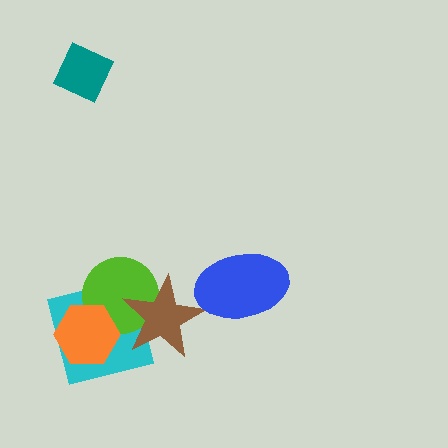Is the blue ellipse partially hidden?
No, no other shape covers it.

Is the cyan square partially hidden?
Yes, it is partially covered by another shape.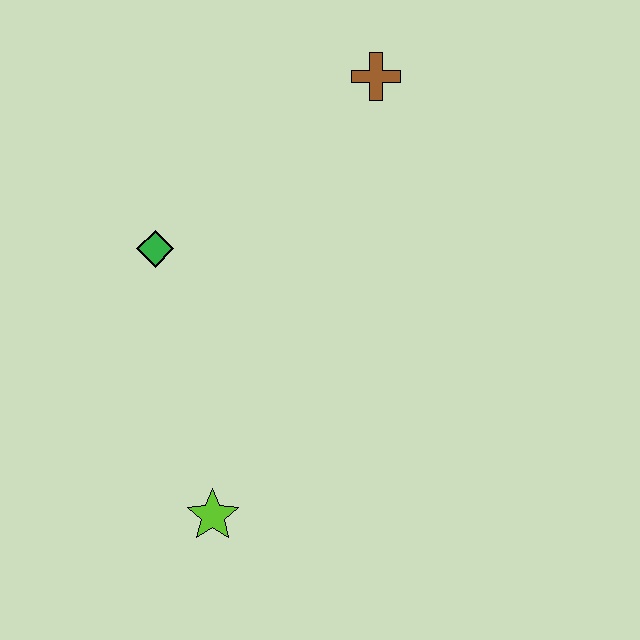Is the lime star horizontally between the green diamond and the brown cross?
Yes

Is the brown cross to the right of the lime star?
Yes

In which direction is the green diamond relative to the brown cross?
The green diamond is to the left of the brown cross.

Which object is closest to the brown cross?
The green diamond is closest to the brown cross.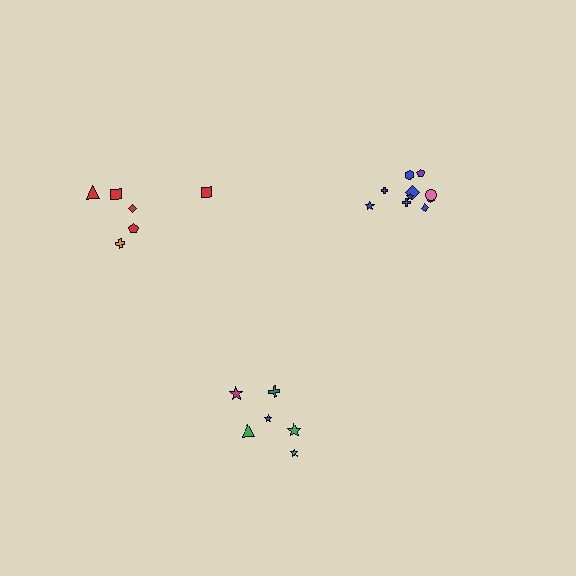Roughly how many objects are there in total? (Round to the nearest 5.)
Roughly 20 objects in total.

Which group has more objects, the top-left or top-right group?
The top-right group.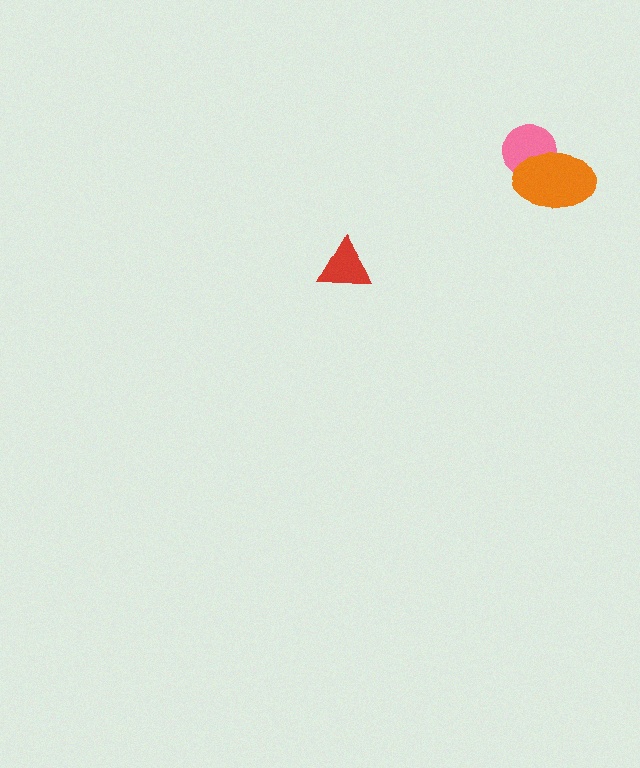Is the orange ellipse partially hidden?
No, no other shape covers it.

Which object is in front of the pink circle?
The orange ellipse is in front of the pink circle.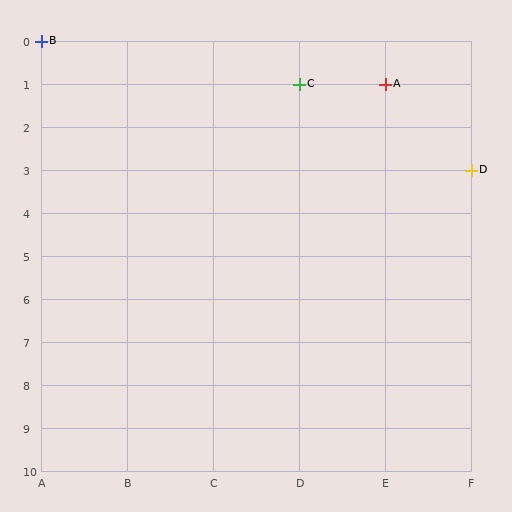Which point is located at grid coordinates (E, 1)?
Point A is at (E, 1).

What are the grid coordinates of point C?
Point C is at grid coordinates (D, 1).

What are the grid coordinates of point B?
Point B is at grid coordinates (A, 0).